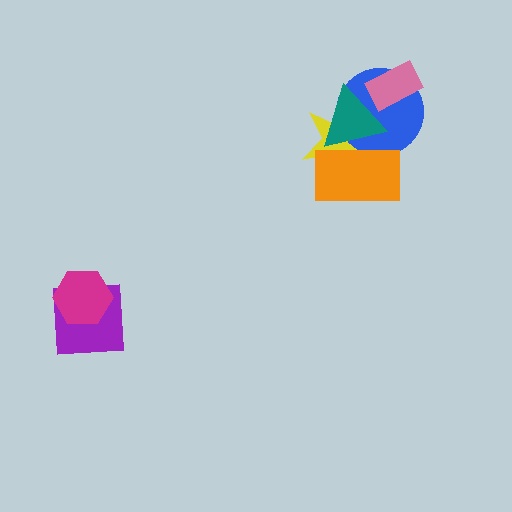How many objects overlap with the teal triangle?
4 objects overlap with the teal triangle.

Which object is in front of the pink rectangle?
The teal triangle is in front of the pink rectangle.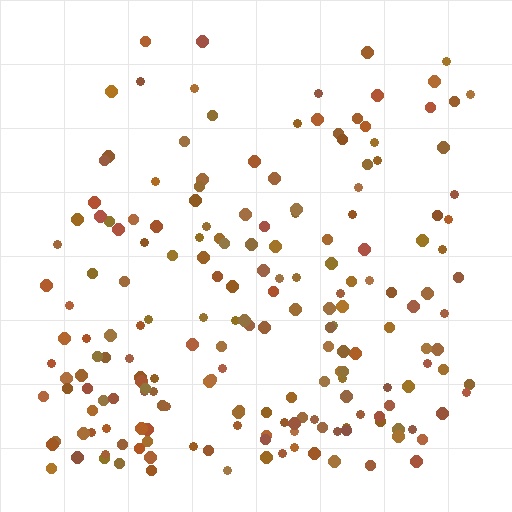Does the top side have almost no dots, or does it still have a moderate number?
Still a moderate number, just noticeably fewer than the bottom.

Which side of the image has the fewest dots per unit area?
The top.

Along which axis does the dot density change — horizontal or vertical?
Vertical.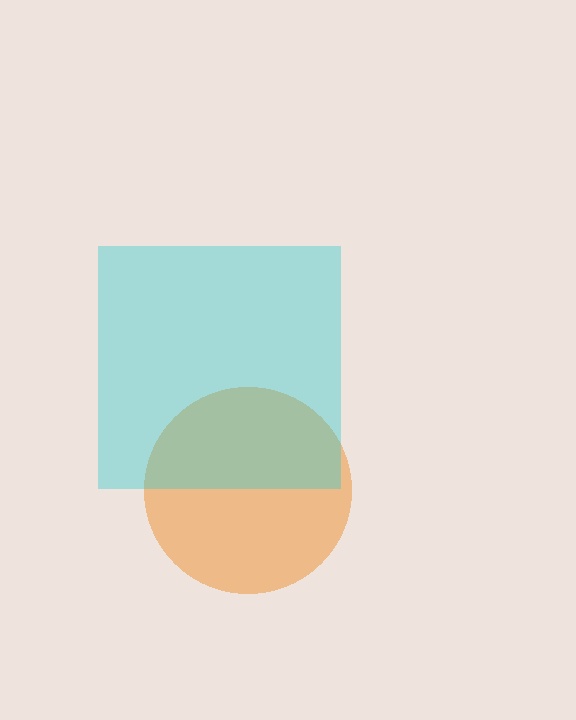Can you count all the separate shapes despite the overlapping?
Yes, there are 2 separate shapes.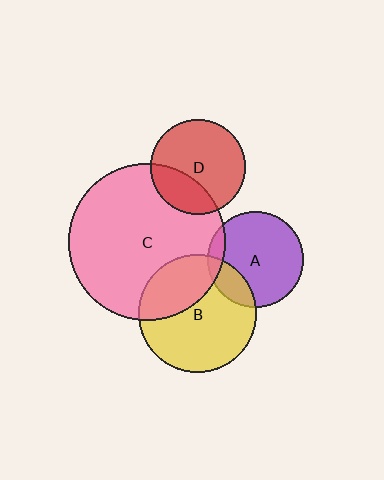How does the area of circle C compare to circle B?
Approximately 1.8 times.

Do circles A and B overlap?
Yes.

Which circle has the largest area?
Circle C (pink).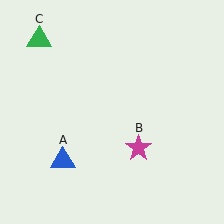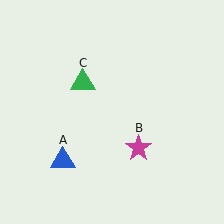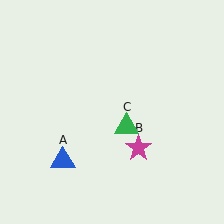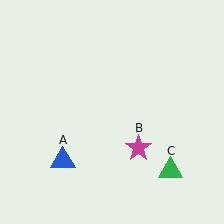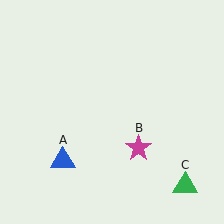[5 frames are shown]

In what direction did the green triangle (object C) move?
The green triangle (object C) moved down and to the right.